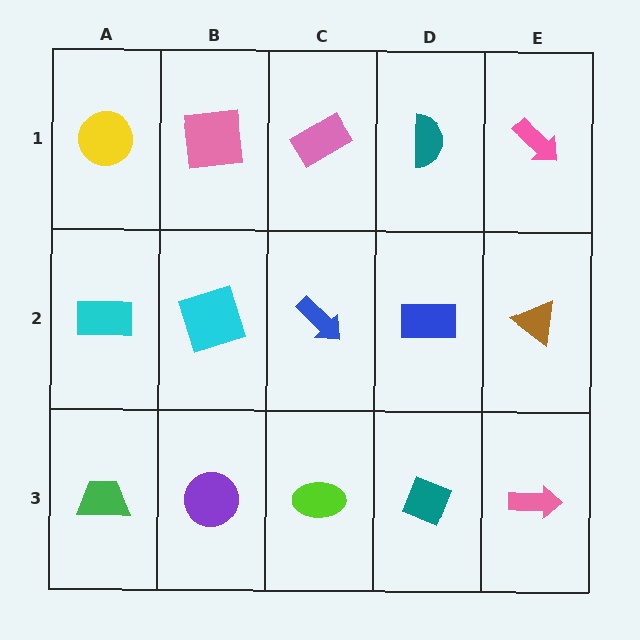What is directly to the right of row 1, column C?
A teal semicircle.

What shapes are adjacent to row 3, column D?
A blue rectangle (row 2, column D), a lime ellipse (row 3, column C), a pink arrow (row 3, column E).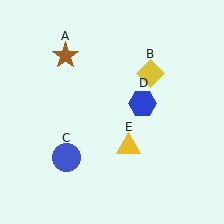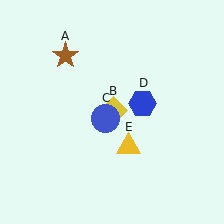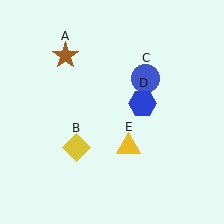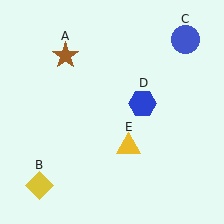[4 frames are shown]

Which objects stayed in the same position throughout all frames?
Brown star (object A) and blue hexagon (object D) and yellow triangle (object E) remained stationary.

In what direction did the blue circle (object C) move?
The blue circle (object C) moved up and to the right.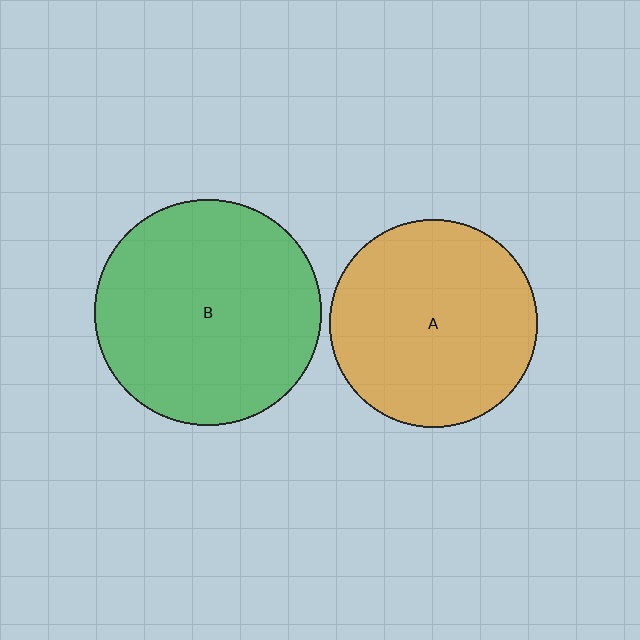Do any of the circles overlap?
No, none of the circles overlap.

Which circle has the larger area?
Circle B (green).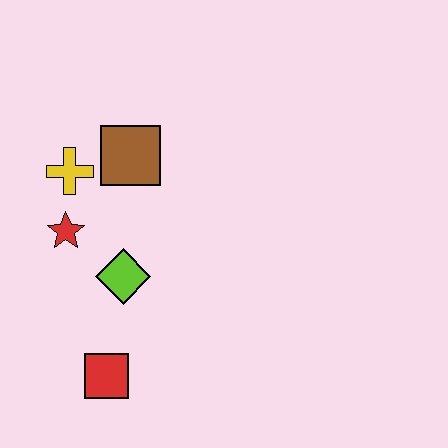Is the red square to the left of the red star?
No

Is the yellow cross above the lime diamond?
Yes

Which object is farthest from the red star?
The red square is farthest from the red star.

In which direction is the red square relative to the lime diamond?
The red square is below the lime diamond.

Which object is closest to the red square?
The lime diamond is closest to the red square.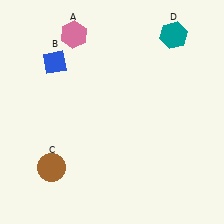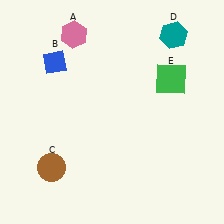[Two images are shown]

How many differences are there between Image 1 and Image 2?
There is 1 difference between the two images.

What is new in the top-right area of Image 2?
A green square (E) was added in the top-right area of Image 2.